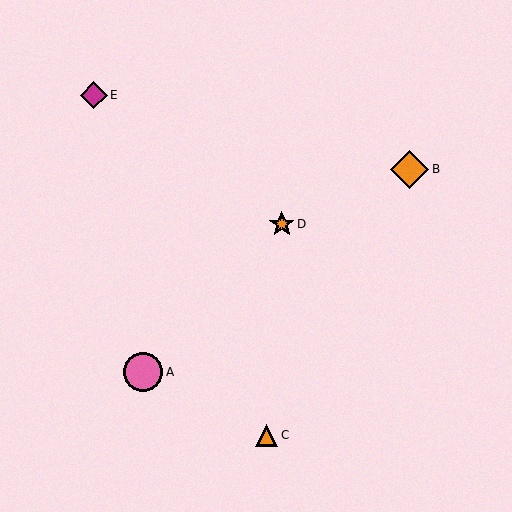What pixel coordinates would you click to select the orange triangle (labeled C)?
Click at (267, 435) to select the orange triangle C.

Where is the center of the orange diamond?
The center of the orange diamond is at (410, 169).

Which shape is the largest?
The pink circle (labeled A) is the largest.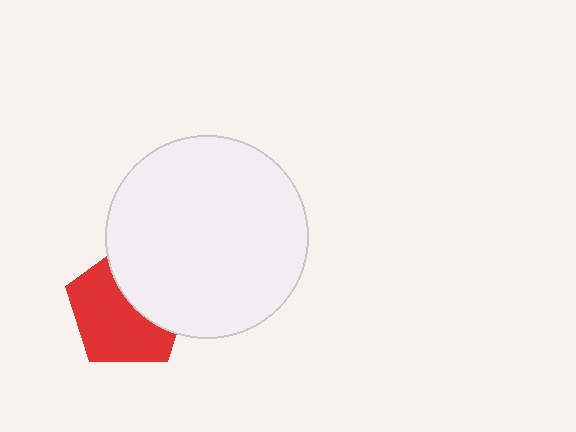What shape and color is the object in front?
The object in front is a white circle.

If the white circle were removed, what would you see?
You would see the complete red pentagon.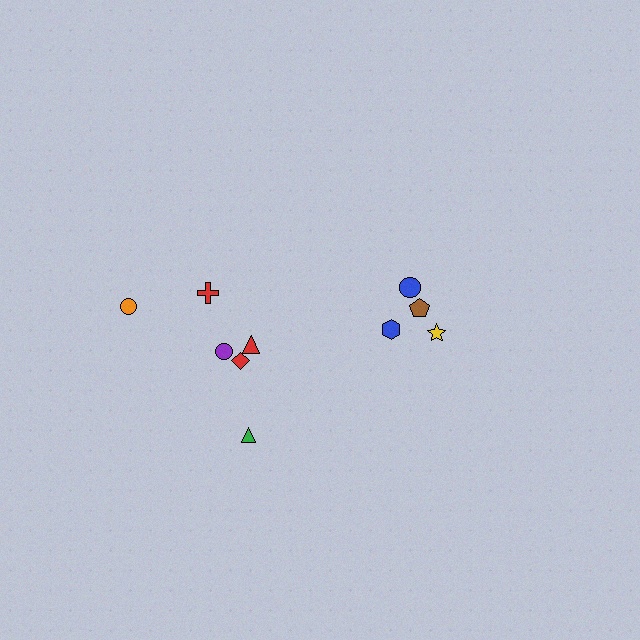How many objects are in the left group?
There are 6 objects.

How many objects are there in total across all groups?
There are 10 objects.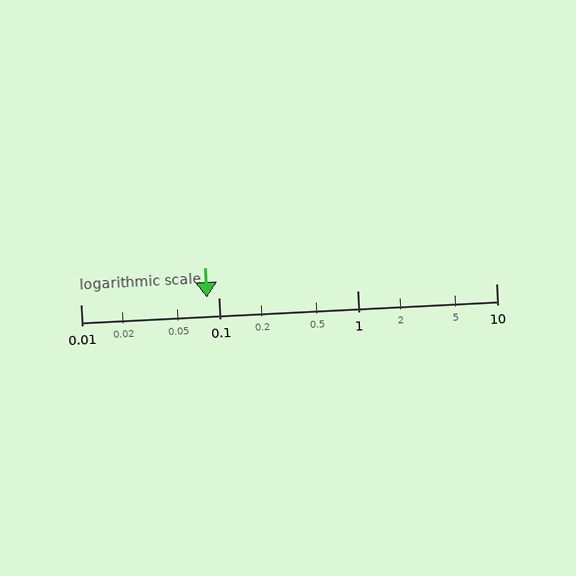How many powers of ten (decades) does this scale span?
The scale spans 3 decades, from 0.01 to 10.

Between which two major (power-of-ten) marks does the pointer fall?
The pointer is between 0.01 and 0.1.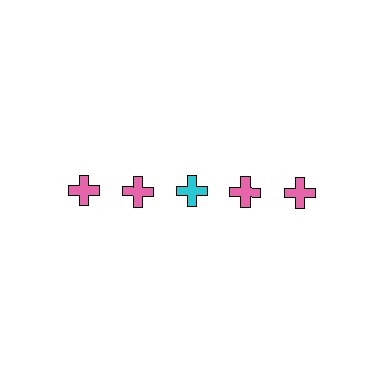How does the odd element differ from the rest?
It has a different color: cyan instead of pink.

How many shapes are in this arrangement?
There are 5 shapes arranged in a grid pattern.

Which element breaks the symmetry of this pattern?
The cyan cross in the top row, center column breaks the symmetry. All other shapes are pink crosses.